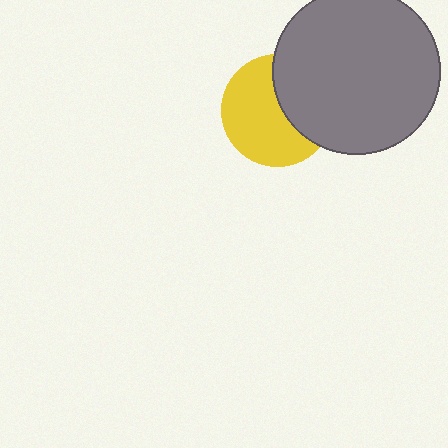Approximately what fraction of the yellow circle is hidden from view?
Roughly 39% of the yellow circle is hidden behind the gray circle.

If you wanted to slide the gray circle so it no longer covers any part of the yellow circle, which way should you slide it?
Slide it right — that is the most direct way to separate the two shapes.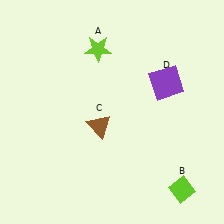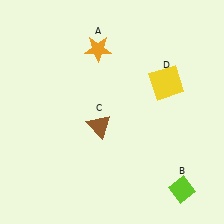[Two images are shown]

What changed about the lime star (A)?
In Image 1, A is lime. In Image 2, it changed to orange.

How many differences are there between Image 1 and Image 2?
There are 2 differences between the two images.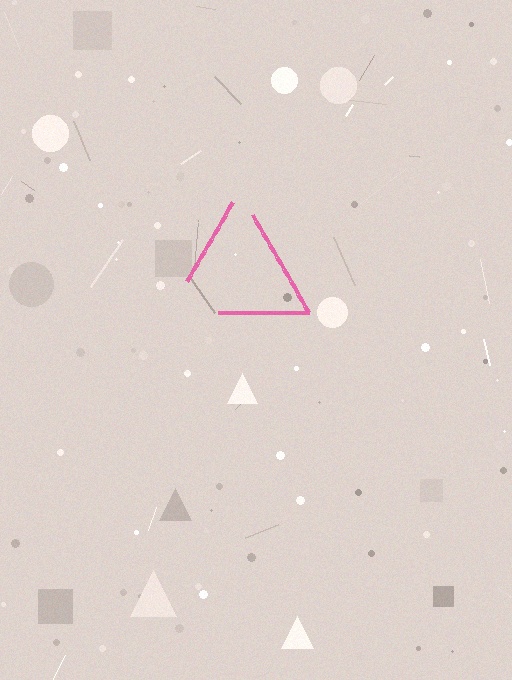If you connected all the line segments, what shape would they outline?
They would outline a triangle.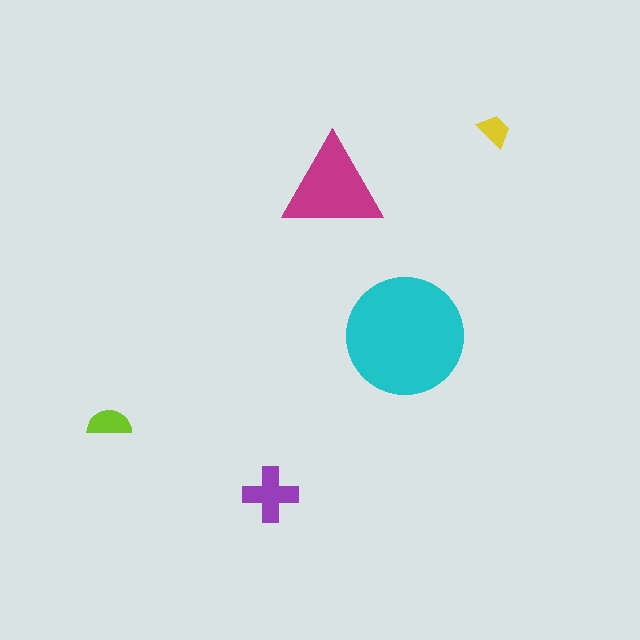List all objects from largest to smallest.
The cyan circle, the magenta triangle, the purple cross, the lime semicircle, the yellow trapezoid.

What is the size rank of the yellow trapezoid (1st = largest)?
5th.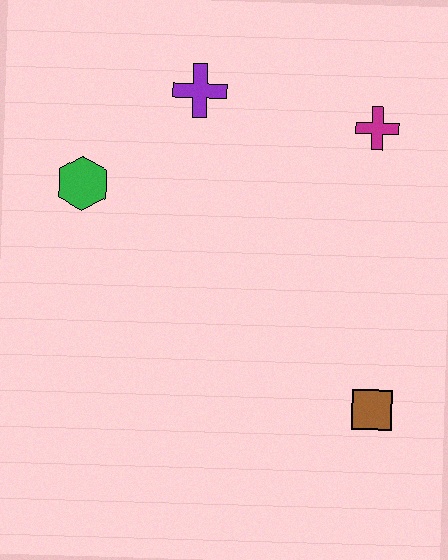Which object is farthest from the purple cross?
The brown square is farthest from the purple cross.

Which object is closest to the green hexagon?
The purple cross is closest to the green hexagon.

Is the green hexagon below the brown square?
No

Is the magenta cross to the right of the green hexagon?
Yes